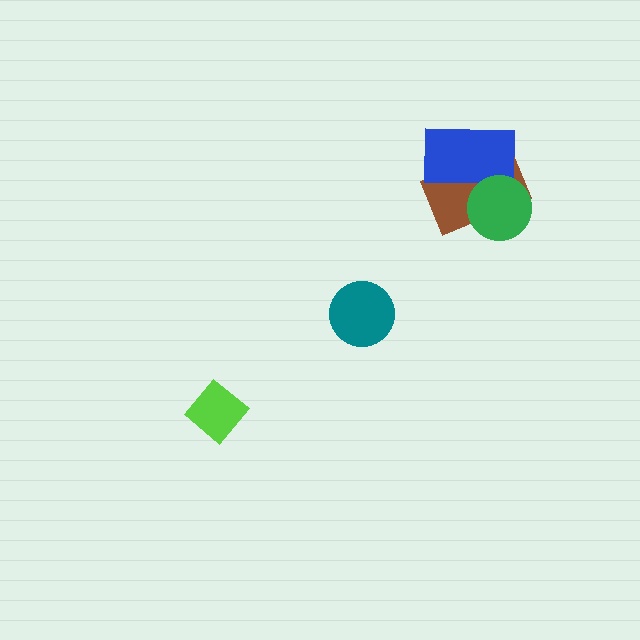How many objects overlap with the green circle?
2 objects overlap with the green circle.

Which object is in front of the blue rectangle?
The green circle is in front of the blue rectangle.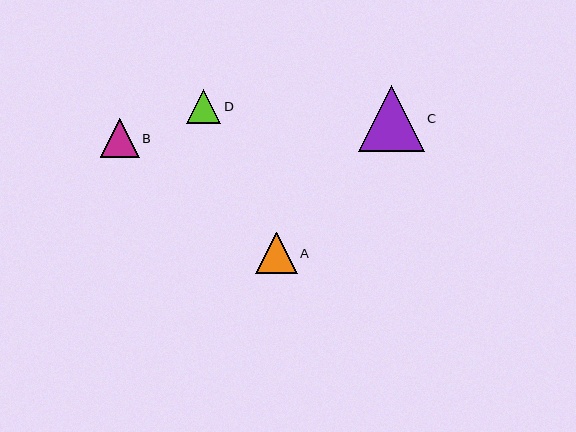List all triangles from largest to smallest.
From largest to smallest: C, A, B, D.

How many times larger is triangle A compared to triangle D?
Triangle A is approximately 1.2 times the size of triangle D.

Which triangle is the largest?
Triangle C is the largest with a size of approximately 66 pixels.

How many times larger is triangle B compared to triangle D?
Triangle B is approximately 1.1 times the size of triangle D.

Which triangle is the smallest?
Triangle D is the smallest with a size of approximately 34 pixels.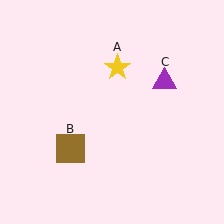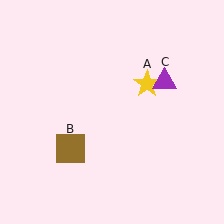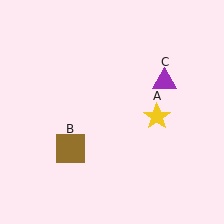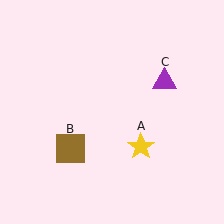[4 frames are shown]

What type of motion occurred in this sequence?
The yellow star (object A) rotated clockwise around the center of the scene.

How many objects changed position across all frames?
1 object changed position: yellow star (object A).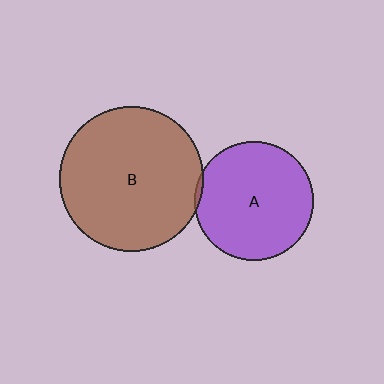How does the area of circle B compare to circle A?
Approximately 1.5 times.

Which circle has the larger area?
Circle B (brown).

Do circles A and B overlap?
Yes.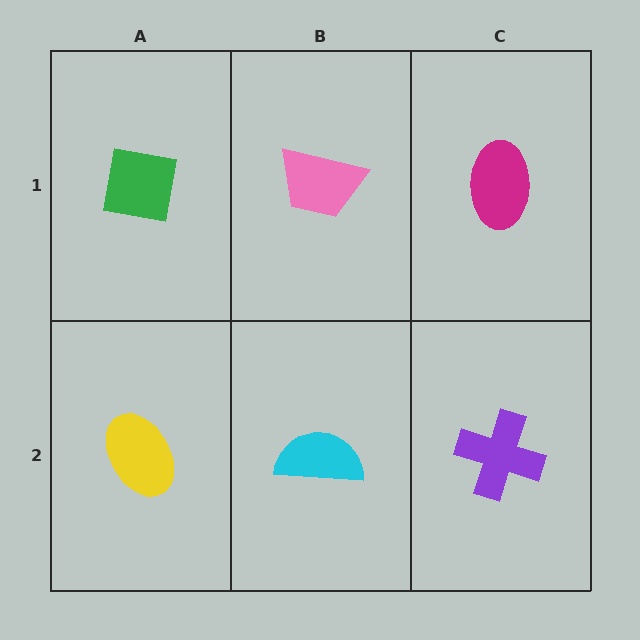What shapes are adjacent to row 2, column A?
A green square (row 1, column A), a cyan semicircle (row 2, column B).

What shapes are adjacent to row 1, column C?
A purple cross (row 2, column C), a pink trapezoid (row 1, column B).